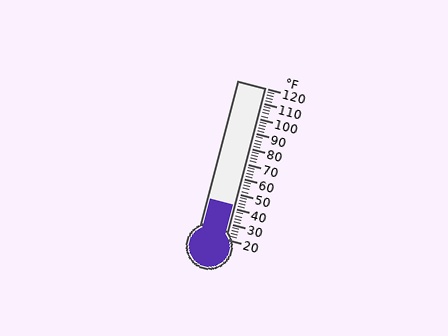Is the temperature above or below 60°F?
The temperature is below 60°F.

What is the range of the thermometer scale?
The thermometer scale ranges from 20°F to 120°F.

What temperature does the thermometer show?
The thermometer shows approximately 42°F.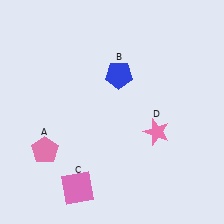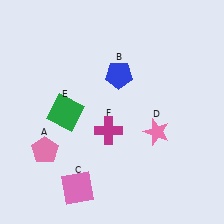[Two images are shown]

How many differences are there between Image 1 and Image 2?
There are 2 differences between the two images.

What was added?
A green square (E), a magenta cross (F) were added in Image 2.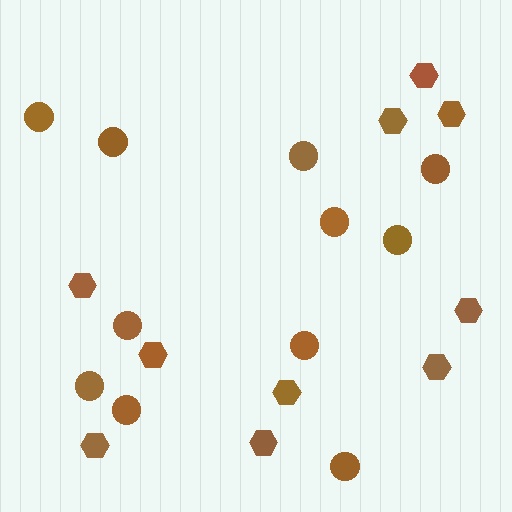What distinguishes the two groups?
There are 2 groups: one group of circles (11) and one group of hexagons (10).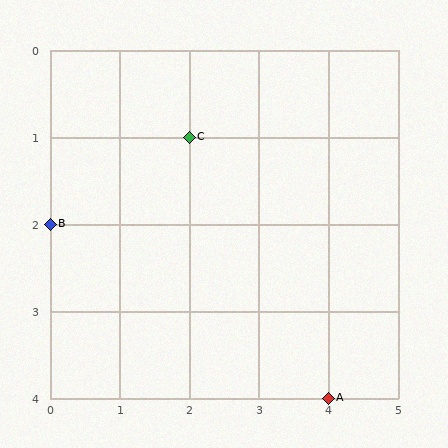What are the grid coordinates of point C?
Point C is at grid coordinates (2, 1).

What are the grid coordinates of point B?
Point B is at grid coordinates (0, 2).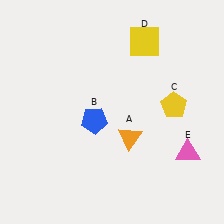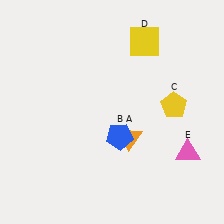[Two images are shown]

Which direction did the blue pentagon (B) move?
The blue pentagon (B) moved right.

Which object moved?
The blue pentagon (B) moved right.